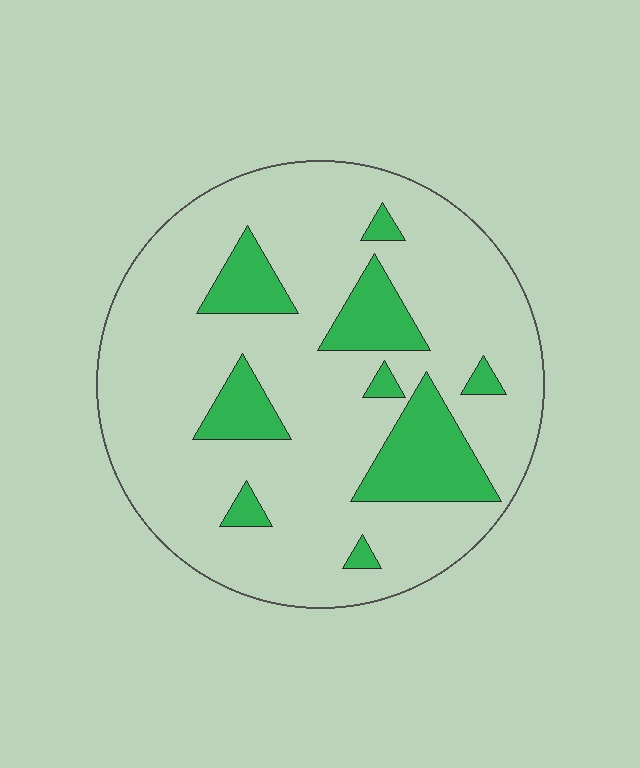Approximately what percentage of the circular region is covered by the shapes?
Approximately 20%.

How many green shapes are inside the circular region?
9.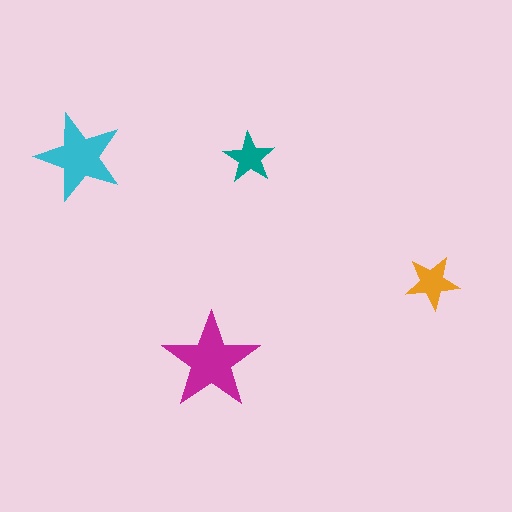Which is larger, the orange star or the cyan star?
The cyan one.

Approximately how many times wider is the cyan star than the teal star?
About 1.5 times wider.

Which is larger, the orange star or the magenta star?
The magenta one.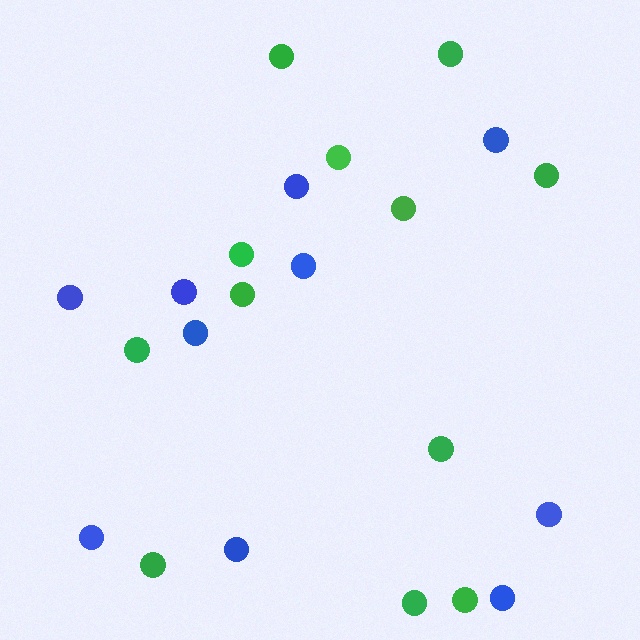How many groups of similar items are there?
There are 2 groups: one group of blue circles (10) and one group of green circles (12).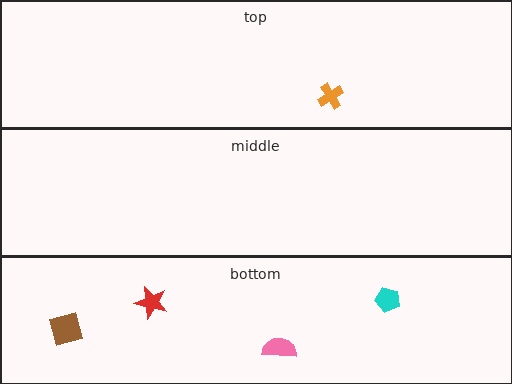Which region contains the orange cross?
The top region.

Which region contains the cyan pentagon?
The bottom region.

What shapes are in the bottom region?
The pink semicircle, the cyan pentagon, the brown square, the red star.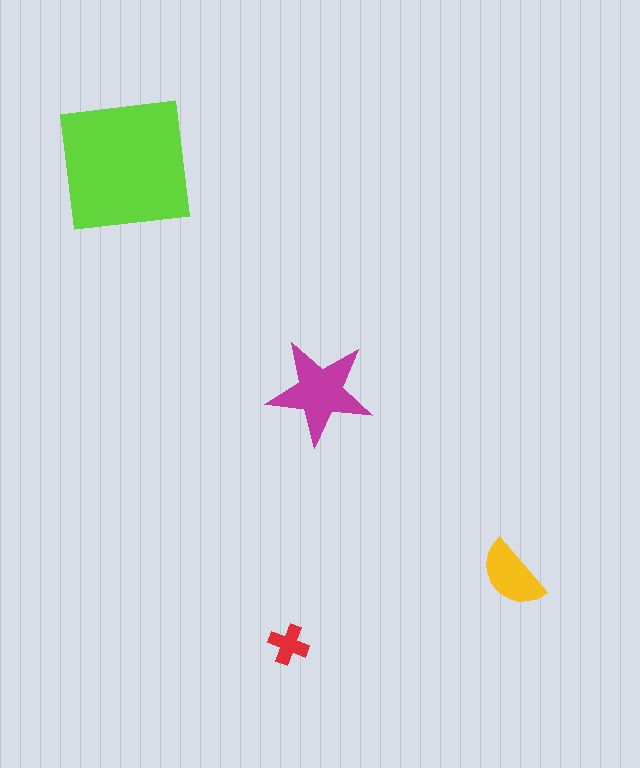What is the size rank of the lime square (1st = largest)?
1st.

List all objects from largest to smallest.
The lime square, the magenta star, the yellow semicircle, the red cross.